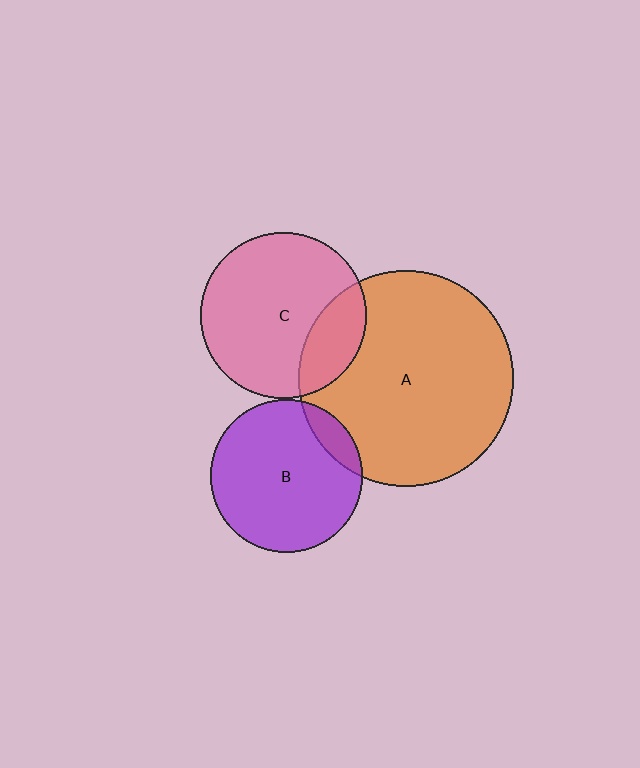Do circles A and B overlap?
Yes.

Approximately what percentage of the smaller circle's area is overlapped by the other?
Approximately 10%.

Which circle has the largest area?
Circle A (orange).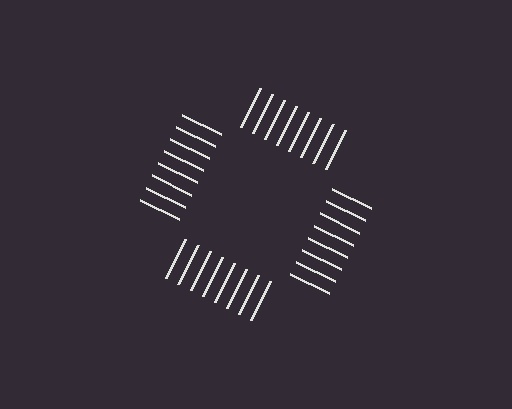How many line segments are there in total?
32 — 8 along each of the 4 edges.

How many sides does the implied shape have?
4 sides — the line-ends trace a square.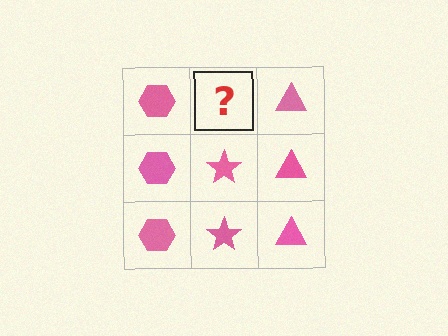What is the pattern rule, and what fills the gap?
The rule is that each column has a consistent shape. The gap should be filled with a pink star.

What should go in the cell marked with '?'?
The missing cell should contain a pink star.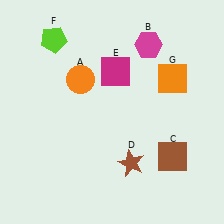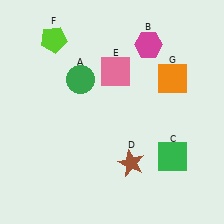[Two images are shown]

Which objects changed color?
A changed from orange to green. C changed from brown to green. E changed from magenta to pink.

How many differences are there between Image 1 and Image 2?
There are 3 differences between the two images.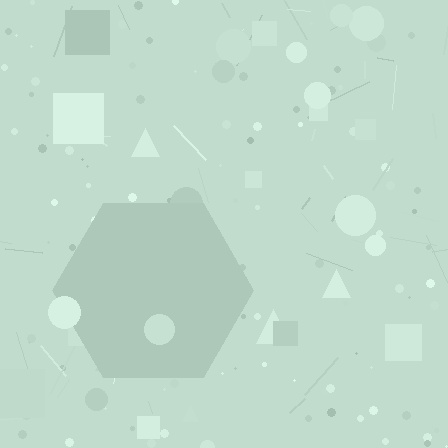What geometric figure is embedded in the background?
A hexagon is embedded in the background.